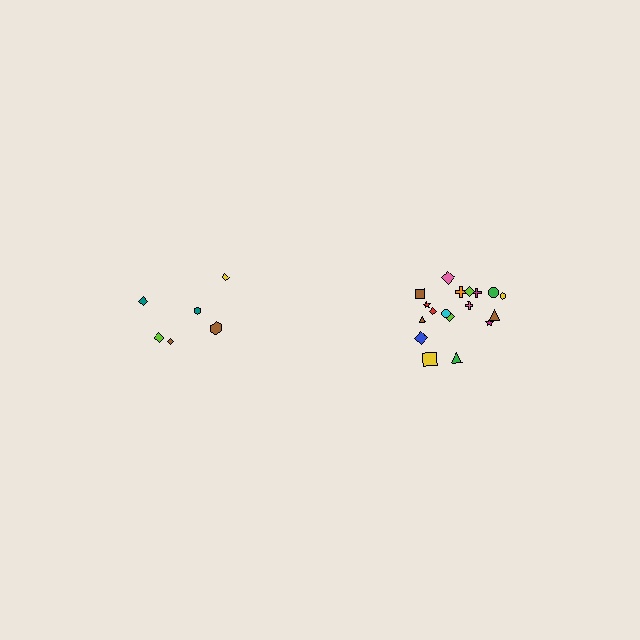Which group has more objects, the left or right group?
The right group.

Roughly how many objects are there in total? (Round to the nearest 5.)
Roughly 25 objects in total.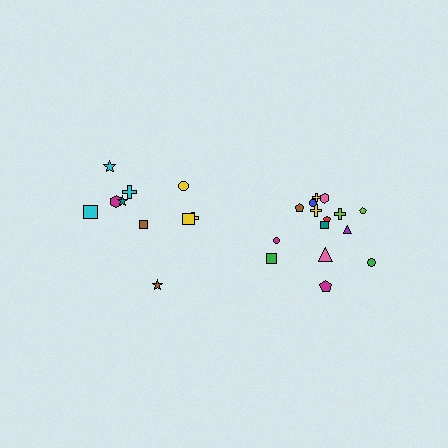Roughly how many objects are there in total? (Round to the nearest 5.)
Roughly 25 objects in total.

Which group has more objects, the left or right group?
The right group.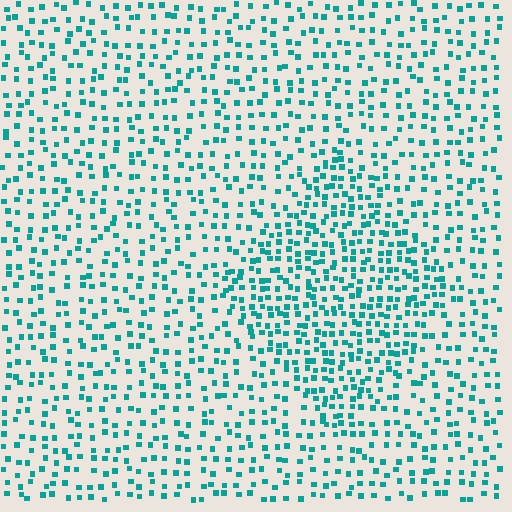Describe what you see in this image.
The image contains small teal elements arranged at two different densities. A diamond-shaped region is visible where the elements are more densely packed than the surrounding area.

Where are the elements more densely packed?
The elements are more densely packed inside the diamond boundary.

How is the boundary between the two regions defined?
The boundary is defined by a change in element density (approximately 1.8x ratio). All elements are the same color, size, and shape.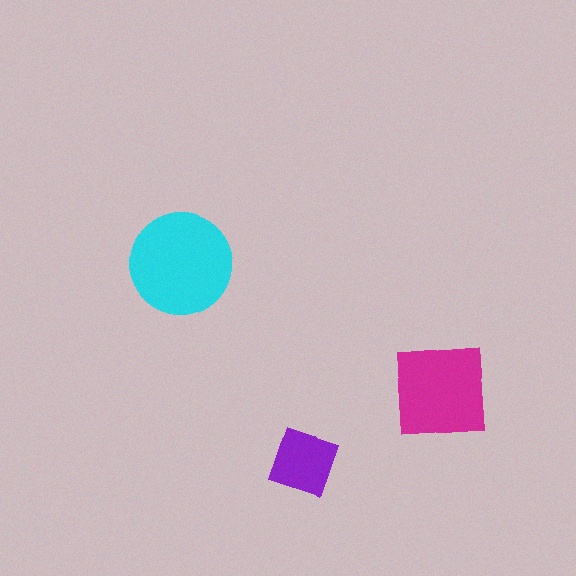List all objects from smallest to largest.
The purple diamond, the magenta square, the cyan circle.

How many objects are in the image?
There are 3 objects in the image.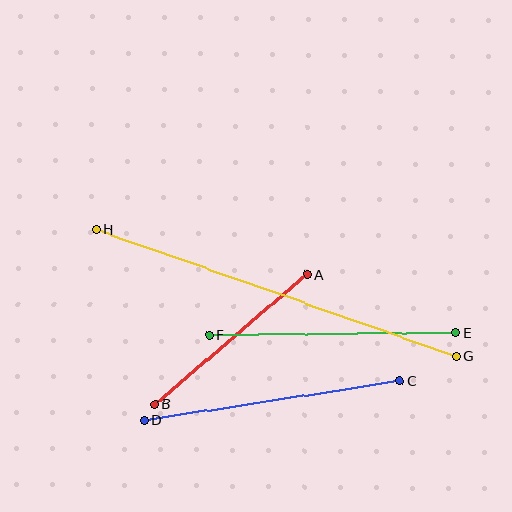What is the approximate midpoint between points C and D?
The midpoint is at approximately (272, 401) pixels.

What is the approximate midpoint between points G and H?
The midpoint is at approximately (276, 293) pixels.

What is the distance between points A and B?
The distance is approximately 200 pixels.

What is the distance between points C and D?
The distance is approximately 258 pixels.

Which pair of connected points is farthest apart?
Points G and H are farthest apart.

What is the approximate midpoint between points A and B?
The midpoint is at approximately (231, 339) pixels.